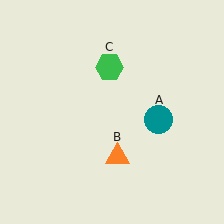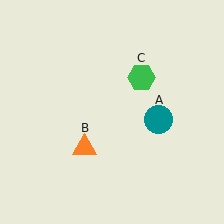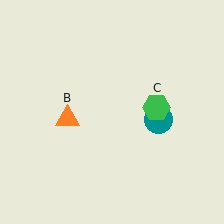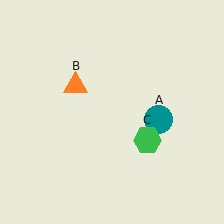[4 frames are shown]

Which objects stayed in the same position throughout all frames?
Teal circle (object A) remained stationary.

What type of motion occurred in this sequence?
The orange triangle (object B), green hexagon (object C) rotated clockwise around the center of the scene.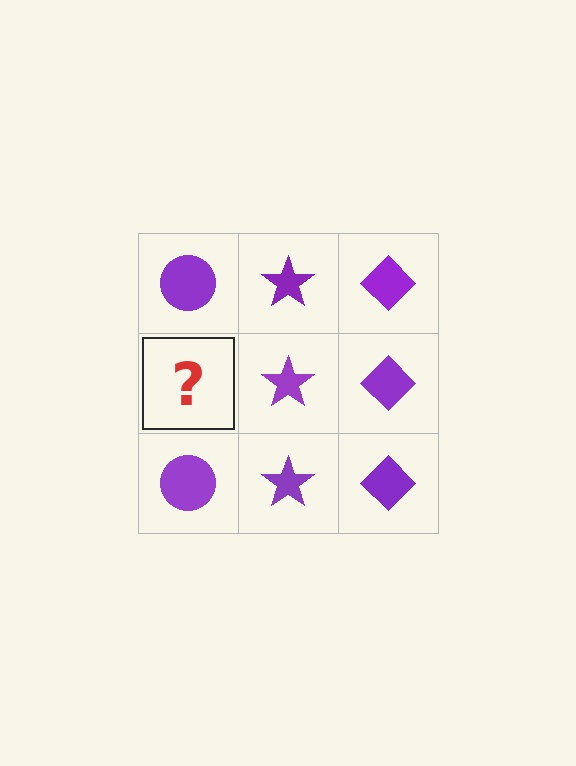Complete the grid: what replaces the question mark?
The question mark should be replaced with a purple circle.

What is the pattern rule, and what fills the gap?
The rule is that each column has a consistent shape. The gap should be filled with a purple circle.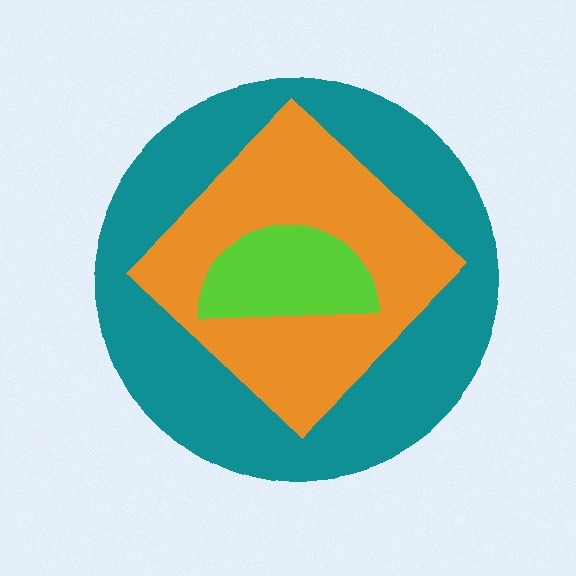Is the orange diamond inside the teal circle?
Yes.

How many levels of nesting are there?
3.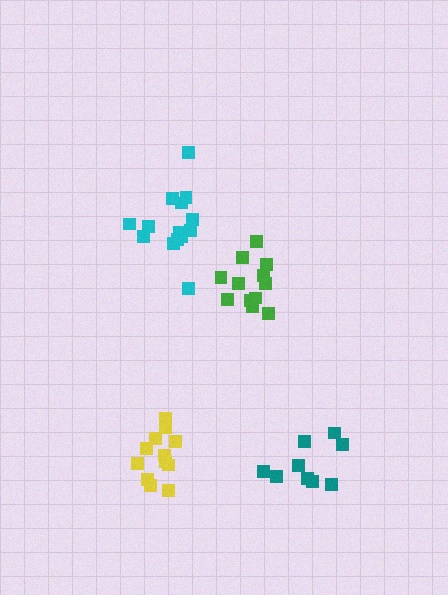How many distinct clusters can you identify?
There are 4 distinct clusters.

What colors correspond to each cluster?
The clusters are colored: yellow, cyan, green, teal.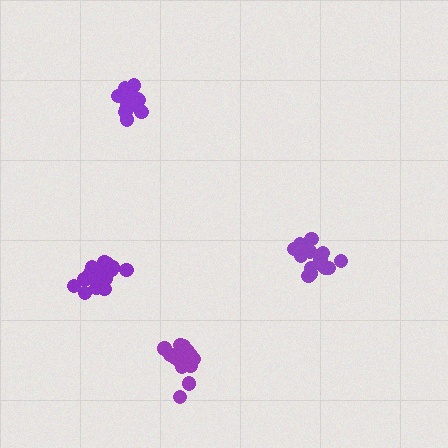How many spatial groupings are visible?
There are 4 spatial groupings.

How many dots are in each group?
Group 1: 21 dots, Group 2: 17 dots, Group 3: 15 dots, Group 4: 17 dots (70 total).